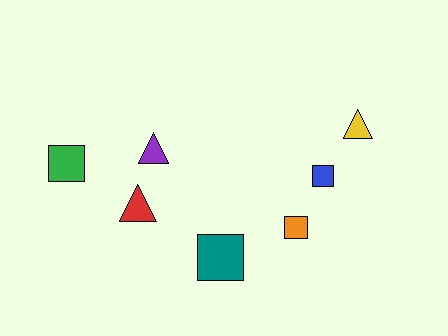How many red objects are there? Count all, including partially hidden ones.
There is 1 red object.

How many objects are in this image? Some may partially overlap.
There are 7 objects.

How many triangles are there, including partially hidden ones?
There are 3 triangles.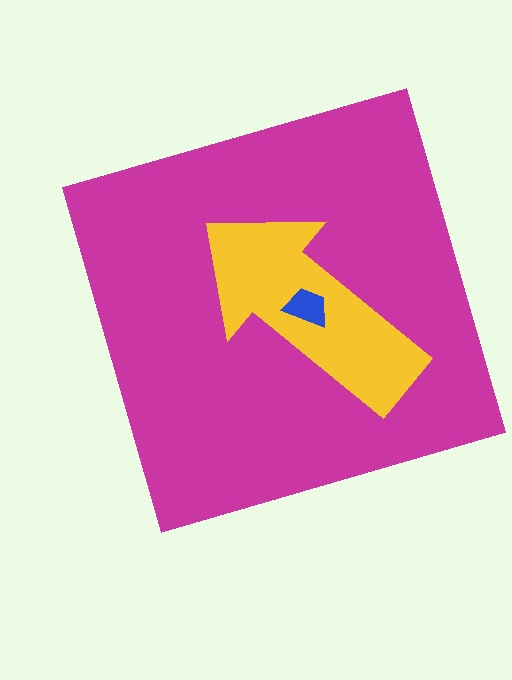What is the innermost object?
The blue trapezoid.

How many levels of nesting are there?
3.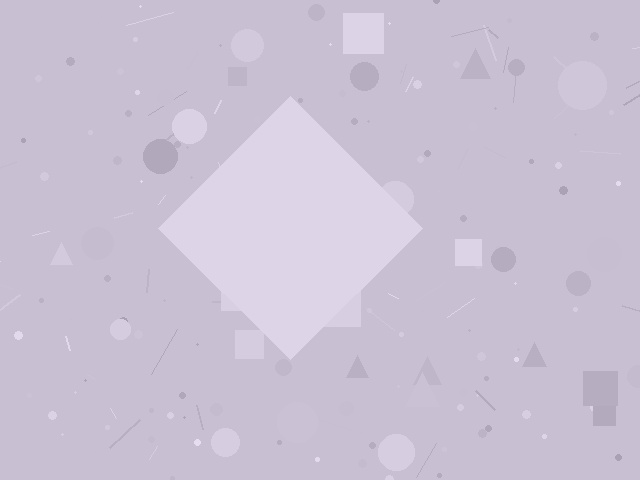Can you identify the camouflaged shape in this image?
The camouflaged shape is a diamond.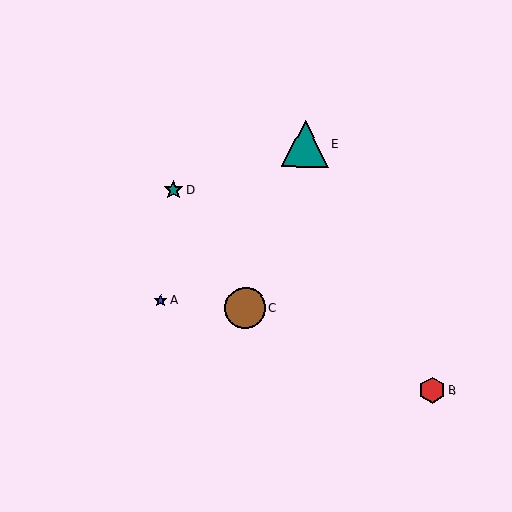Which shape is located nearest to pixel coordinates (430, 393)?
The red hexagon (labeled B) at (433, 390) is nearest to that location.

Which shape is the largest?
The teal triangle (labeled E) is the largest.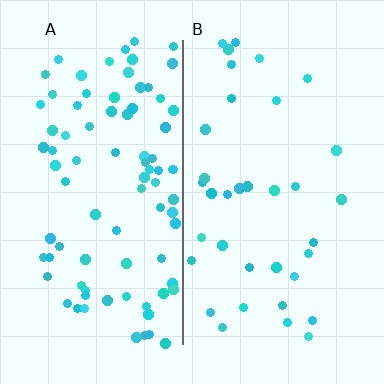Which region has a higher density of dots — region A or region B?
A (the left).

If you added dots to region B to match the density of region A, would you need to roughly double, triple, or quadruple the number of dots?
Approximately double.